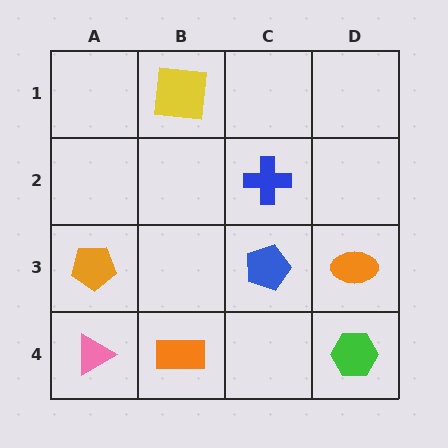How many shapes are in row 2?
1 shape.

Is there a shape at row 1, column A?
No, that cell is empty.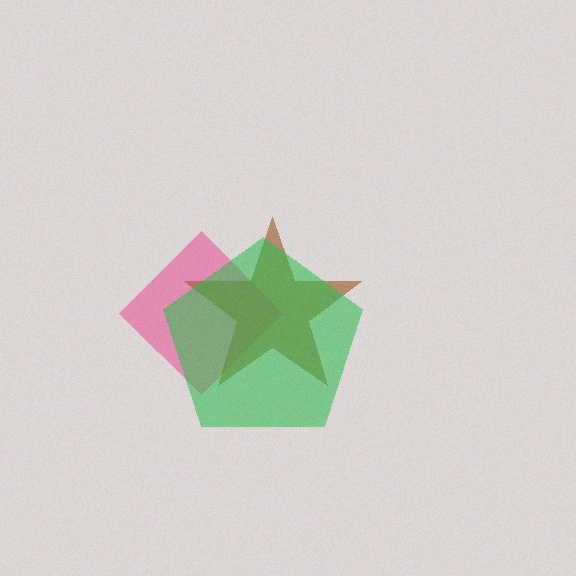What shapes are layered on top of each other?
The layered shapes are: a pink diamond, a brown star, a green pentagon.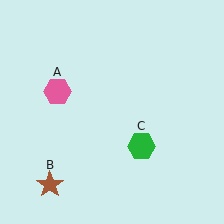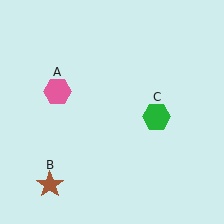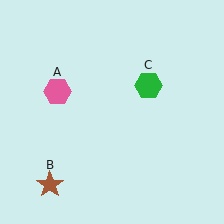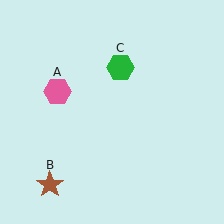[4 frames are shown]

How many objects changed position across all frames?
1 object changed position: green hexagon (object C).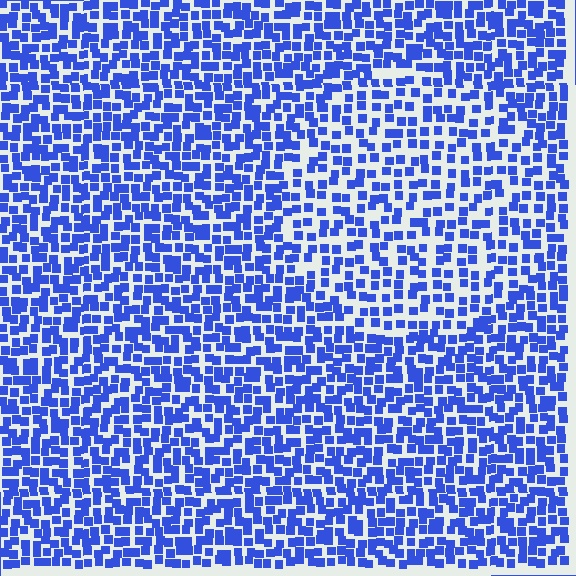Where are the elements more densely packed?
The elements are more densely packed outside the circle boundary.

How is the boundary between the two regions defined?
The boundary is defined by a change in element density (approximately 1.6x ratio). All elements are the same color, size, and shape.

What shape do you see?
I see a circle.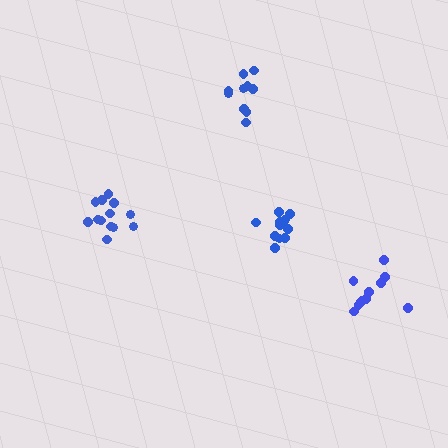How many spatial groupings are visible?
There are 4 spatial groupings.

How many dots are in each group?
Group 1: 11 dots, Group 2: 10 dots, Group 3: 13 dots, Group 4: 12 dots (46 total).